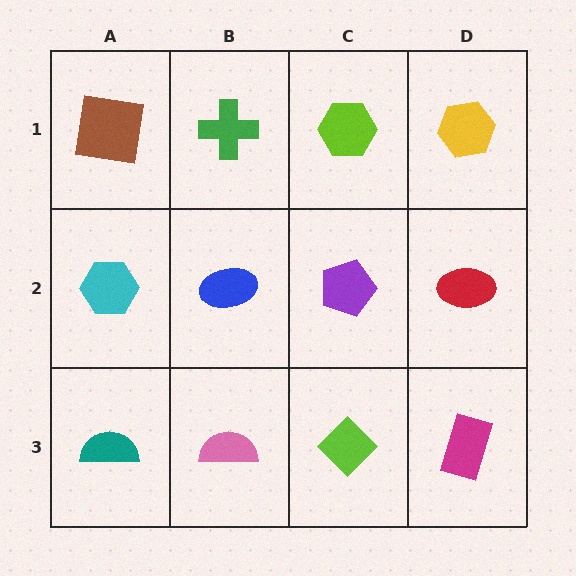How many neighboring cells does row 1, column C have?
3.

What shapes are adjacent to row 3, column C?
A purple pentagon (row 2, column C), a pink semicircle (row 3, column B), a magenta rectangle (row 3, column D).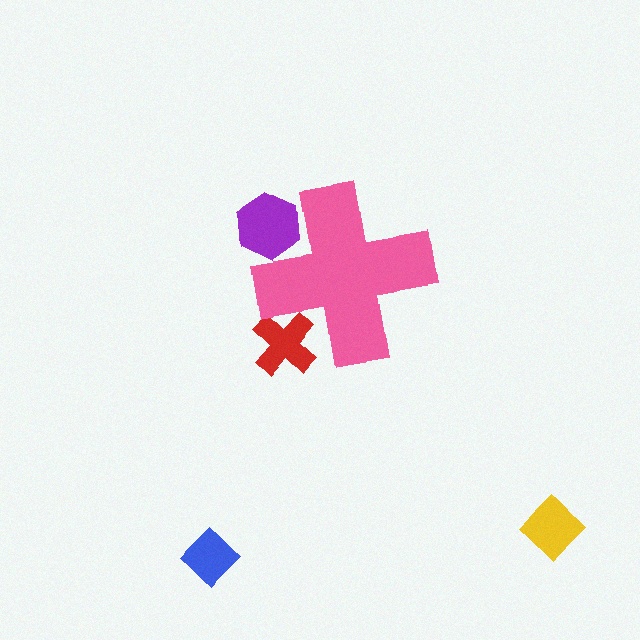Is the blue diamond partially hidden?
No, the blue diamond is fully visible.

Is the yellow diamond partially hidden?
No, the yellow diamond is fully visible.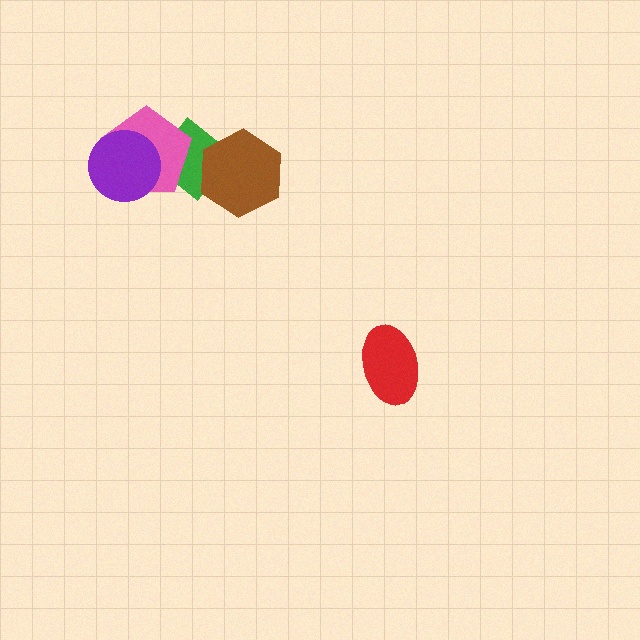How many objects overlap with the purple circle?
2 objects overlap with the purple circle.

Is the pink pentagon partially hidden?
Yes, it is partially covered by another shape.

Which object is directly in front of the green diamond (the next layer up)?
The brown hexagon is directly in front of the green diamond.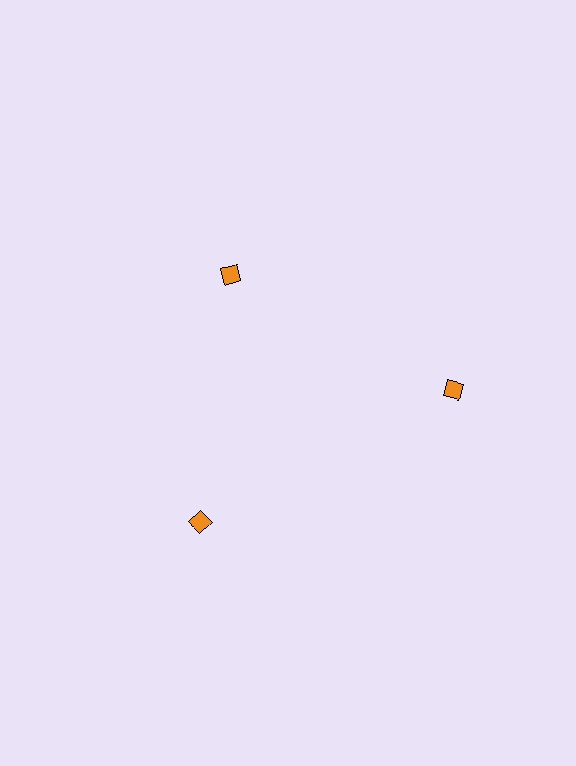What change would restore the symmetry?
The symmetry would be restored by moving it outward, back onto the ring so that all 3 diamonds sit at equal angles and equal distance from the center.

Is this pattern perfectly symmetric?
No. The 3 orange diamonds are arranged in a ring, but one element near the 11 o'clock position is pulled inward toward the center, breaking the 3-fold rotational symmetry.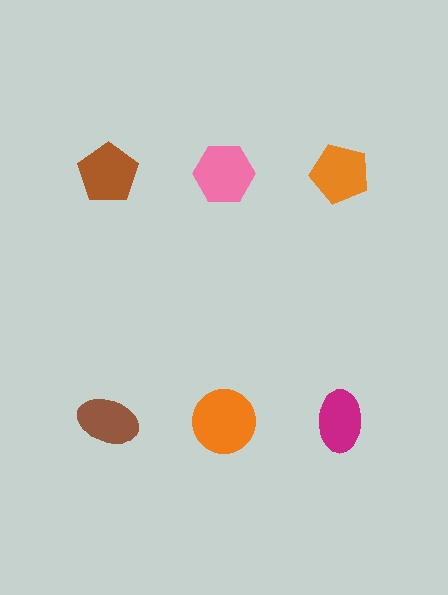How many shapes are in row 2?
3 shapes.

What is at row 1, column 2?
A pink hexagon.